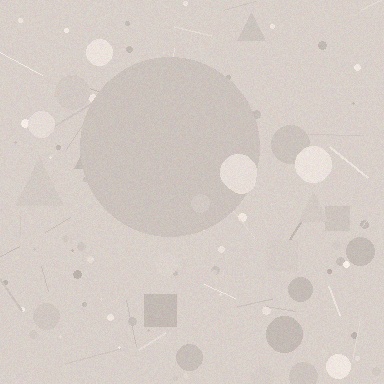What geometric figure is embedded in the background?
A circle is embedded in the background.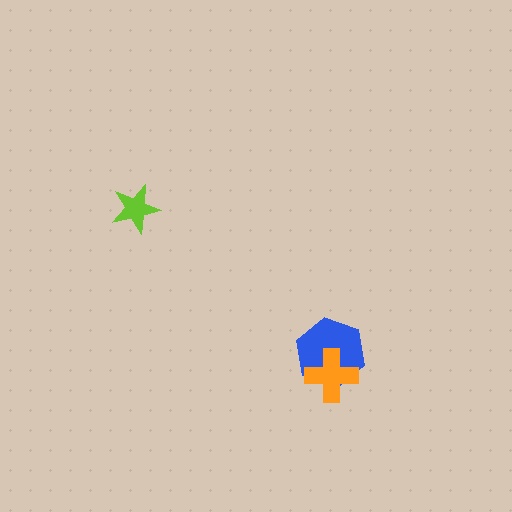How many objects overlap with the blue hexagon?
1 object overlaps with the blue hexagon.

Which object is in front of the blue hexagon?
The orange cross is in front of the blue hexagon.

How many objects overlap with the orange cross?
1 object overlaps with the orange cross.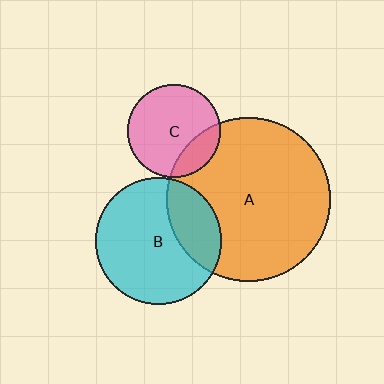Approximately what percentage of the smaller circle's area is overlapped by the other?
Approximately 20%.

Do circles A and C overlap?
Yes.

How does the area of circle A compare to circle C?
Approximately 3.1 times.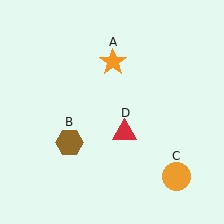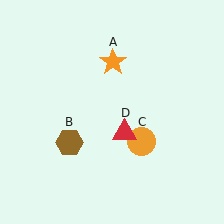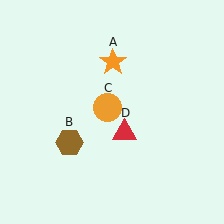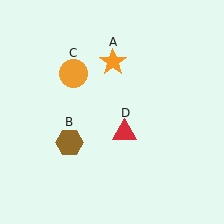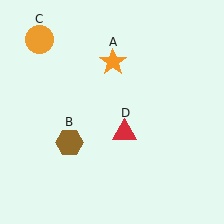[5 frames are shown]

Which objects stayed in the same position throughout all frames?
Orange star (object A) and brown hexagon (object B) and red triangle (object D) remained stationary.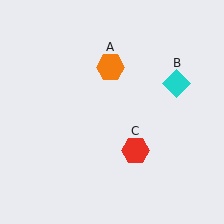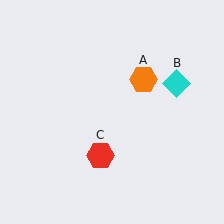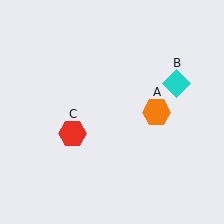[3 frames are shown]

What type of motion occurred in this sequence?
The orange hexagon (object A), red hexagon (object C) rotated clockwise around the center of the scene.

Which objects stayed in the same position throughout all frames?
Cyan diamond (object B) remained stationary.